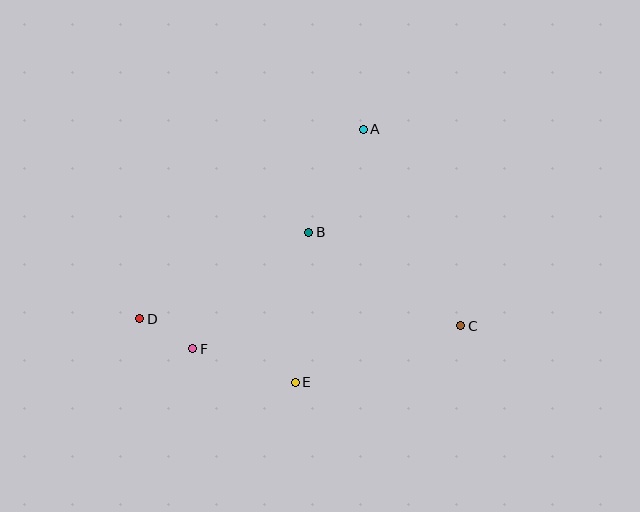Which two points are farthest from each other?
Points C and D are farthest from each other.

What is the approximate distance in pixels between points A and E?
The distance between A and E is approximately 262 pixels.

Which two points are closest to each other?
Points D and F are closest to each other.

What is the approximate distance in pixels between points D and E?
The distance between D and E is approximately 168 pixels.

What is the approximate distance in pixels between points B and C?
The distance between B and C is approximately 178 pixels.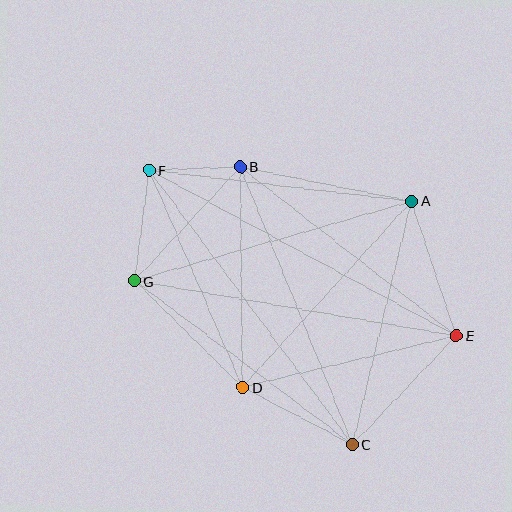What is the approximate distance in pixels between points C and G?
The distance between C and G is approximately 272 pixels.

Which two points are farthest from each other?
Points E and F are farthest from each other.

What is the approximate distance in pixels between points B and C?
The distance between B and C is approximately 299 pixels.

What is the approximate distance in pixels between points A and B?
The distance between A and B is approximately 175 pixels.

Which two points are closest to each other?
Points B and F are closest to each other.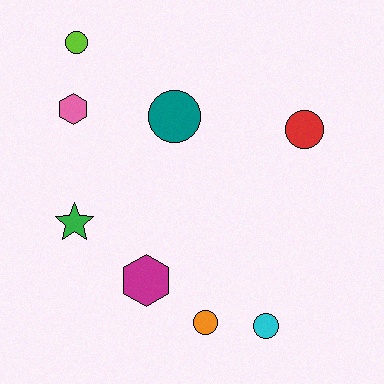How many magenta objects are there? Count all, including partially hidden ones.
There is 1 magenta object.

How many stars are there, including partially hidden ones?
There is 1 star.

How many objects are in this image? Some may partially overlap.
There are 8 objects.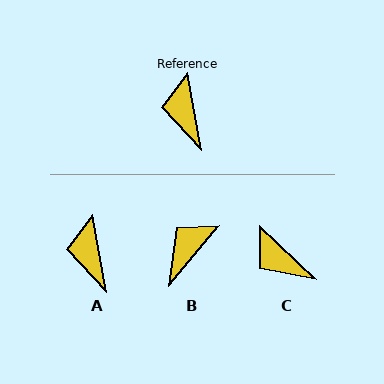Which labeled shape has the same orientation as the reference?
A.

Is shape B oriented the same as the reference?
No, it is off by about 50 degrees.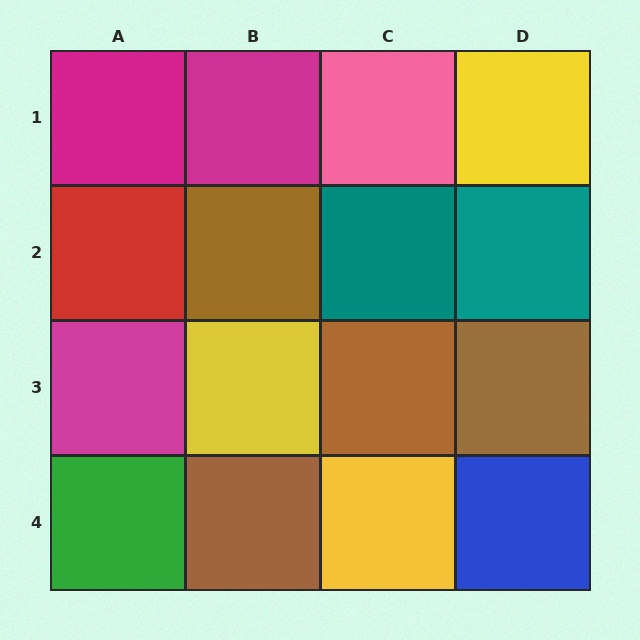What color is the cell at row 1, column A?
Magenta.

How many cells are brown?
4 cells are brown.